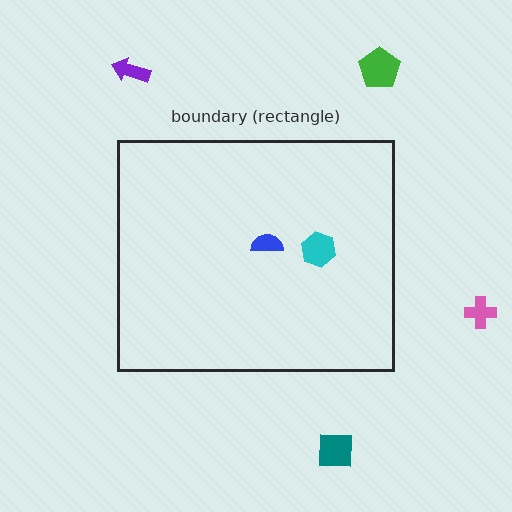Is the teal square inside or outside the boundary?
Outside.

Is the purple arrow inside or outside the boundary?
Outside.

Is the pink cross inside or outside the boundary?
Outside.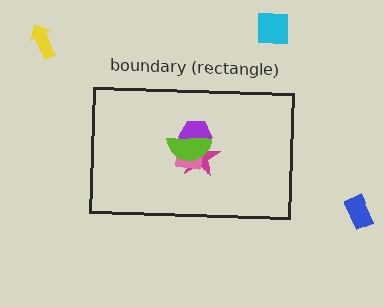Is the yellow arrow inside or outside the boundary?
Outside.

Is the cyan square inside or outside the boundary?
Outside.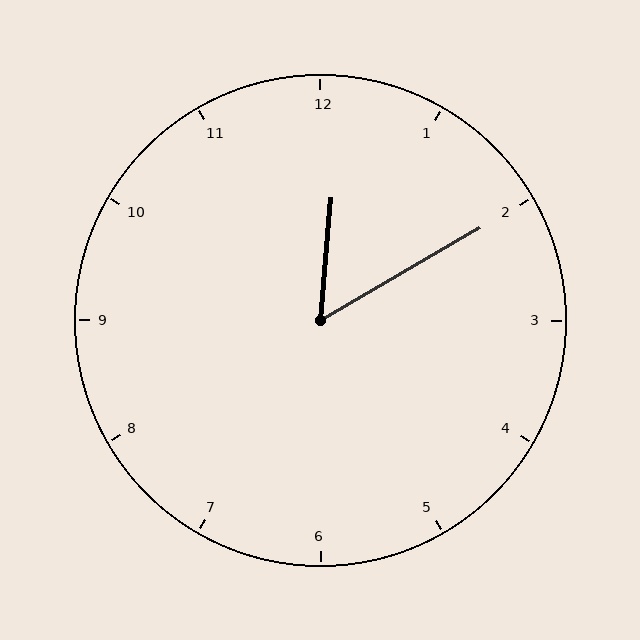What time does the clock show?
12:10.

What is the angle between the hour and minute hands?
Approximately 55 degrees.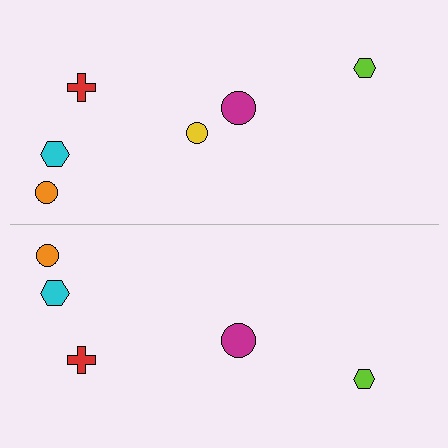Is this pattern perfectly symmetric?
No, the pattern is not perfectly symmetric. A yellow circle is missing from the bottom side.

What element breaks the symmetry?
A yellow circle is missing from the bottom side.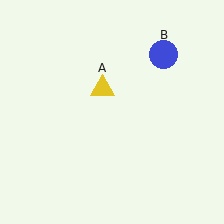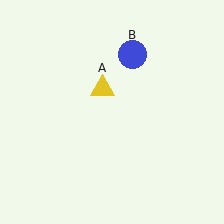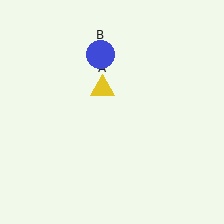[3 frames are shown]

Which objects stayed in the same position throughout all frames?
Yellow triangle (object A) remained stationary.